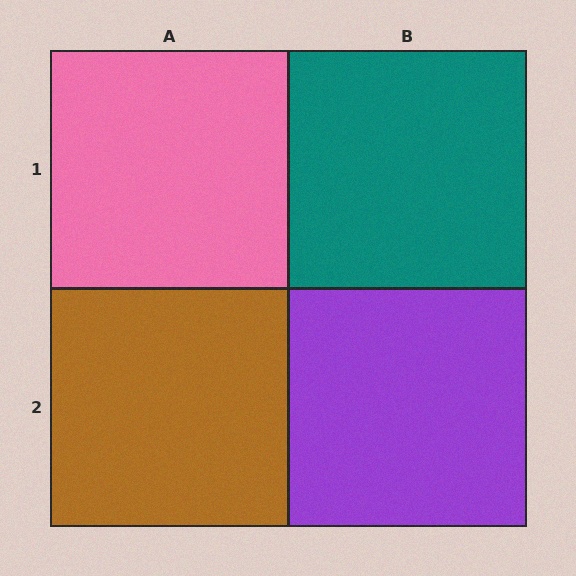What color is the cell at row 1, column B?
Teal.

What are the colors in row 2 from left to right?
Brown, purple.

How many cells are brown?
1 cell is brown.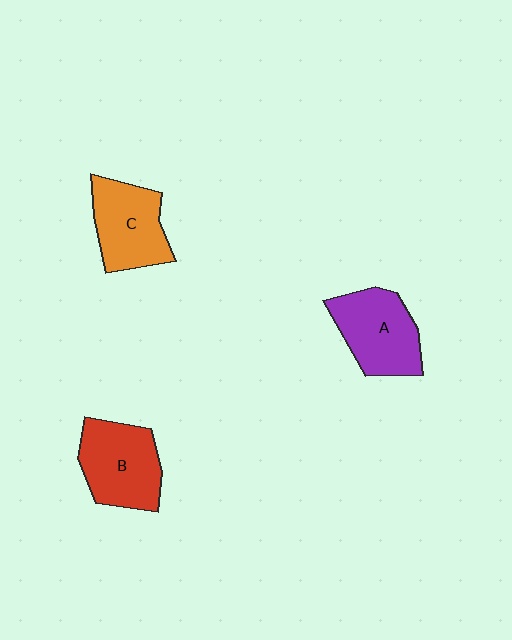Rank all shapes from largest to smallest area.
From largest to smallest: B (red), A (purple), C (orange).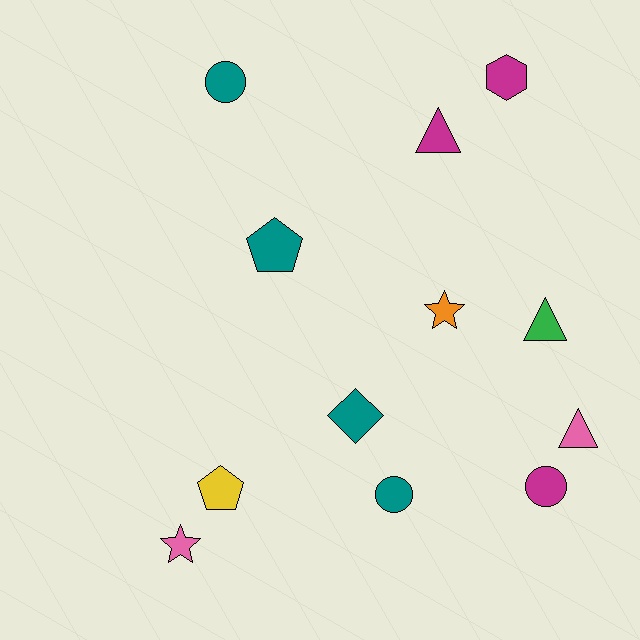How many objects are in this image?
There are 12 objects.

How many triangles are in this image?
There are 3 triangles.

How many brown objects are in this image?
There are no brown objects.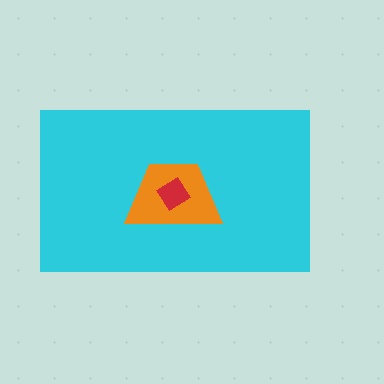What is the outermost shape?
The cyan rectangle.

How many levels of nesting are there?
3.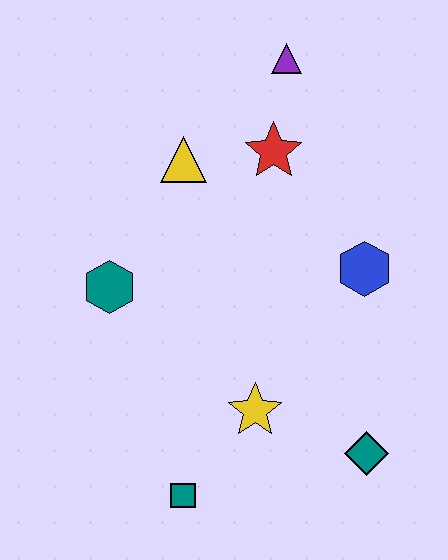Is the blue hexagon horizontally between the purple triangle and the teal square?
No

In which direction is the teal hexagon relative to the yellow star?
The teal hexagon is to the left of the yellow star.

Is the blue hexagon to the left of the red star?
No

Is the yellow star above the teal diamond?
Yes